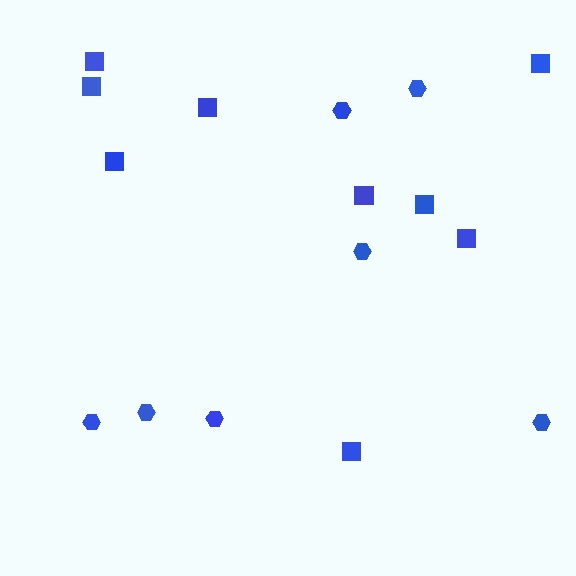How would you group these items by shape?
There are 2 groups: one group of squares (9) and one group of hexagons (7).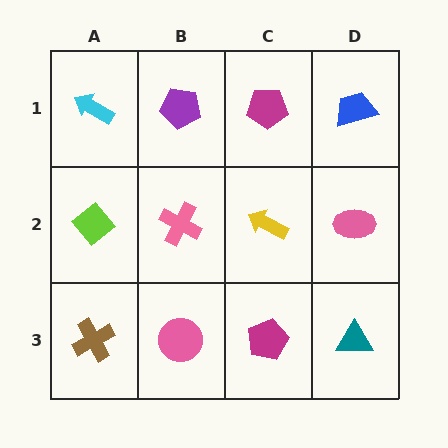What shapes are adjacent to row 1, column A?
A lime diamond (row 2, column A), a purple pentagon (row 1, column B).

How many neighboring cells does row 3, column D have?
2.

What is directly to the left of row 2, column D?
A yellow arrow.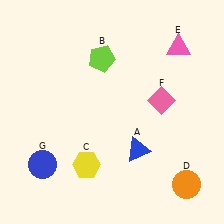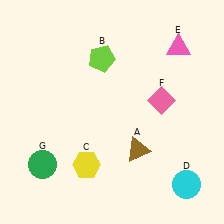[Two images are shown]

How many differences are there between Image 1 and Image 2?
There are 3 differences between the two images.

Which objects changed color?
A changed from blue to brown. D changed from orange to cyan. G changed from blue to green.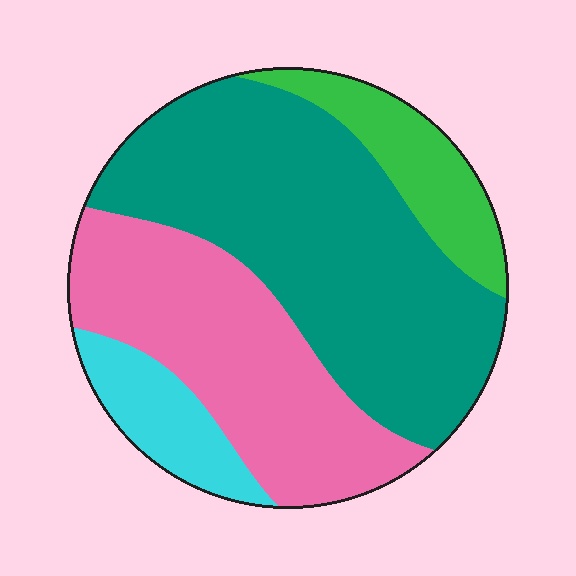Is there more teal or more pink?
Teal.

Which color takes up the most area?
Teal, at roughly 45%.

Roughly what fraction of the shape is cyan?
Cyan takes up about one tenth (1/10) of the shape.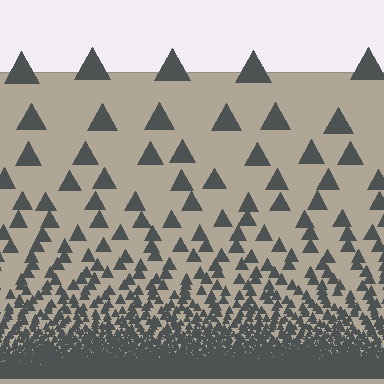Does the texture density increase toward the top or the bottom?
Density increases toward the bottom.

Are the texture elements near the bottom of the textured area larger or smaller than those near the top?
Smaller. The gradient is inverted — elements near the bottom are smaller and denser.